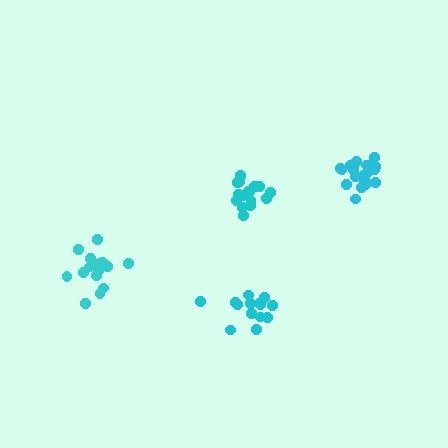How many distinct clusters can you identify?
There are 4 distinct clusters.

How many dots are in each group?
Group 1: 17 dots, Group 2: 16 dots, Group 3: 20 dots, Group 4: 14 dots (67 total).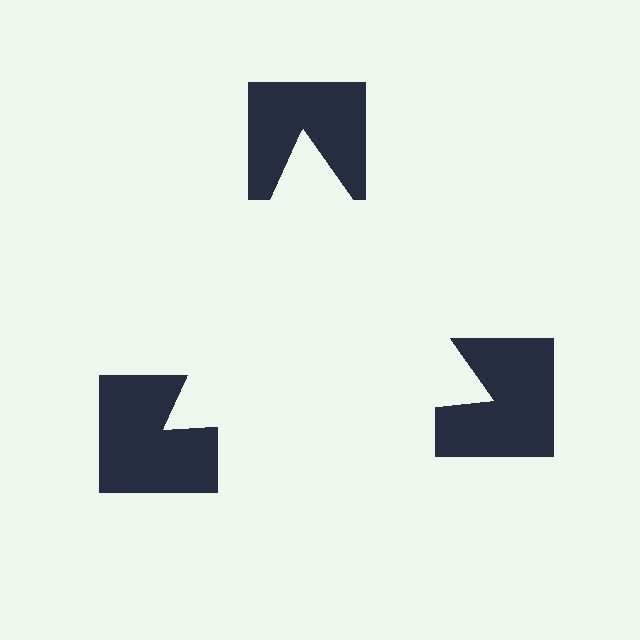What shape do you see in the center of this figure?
An illusory triangle — its edges are inferred from the aligned wedge cuts in the notched squares, not physically drawn.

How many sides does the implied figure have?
3 sides.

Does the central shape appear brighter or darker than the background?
It typically appears slightly brighter than the background, even though no actual brightness change is drawn.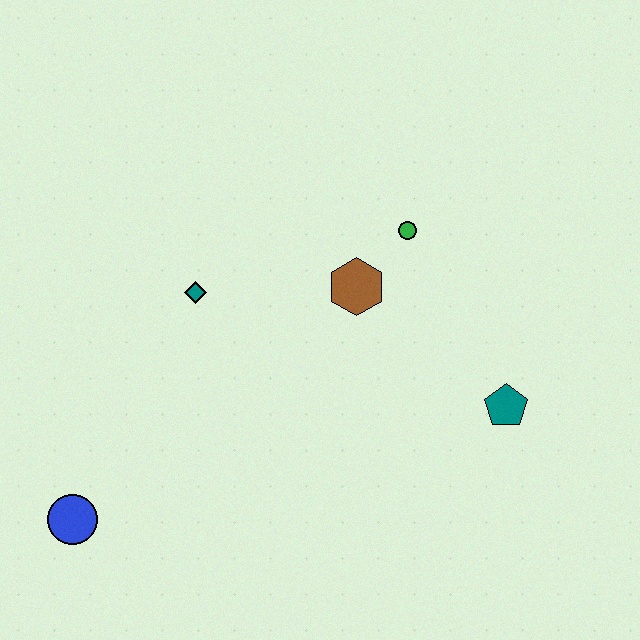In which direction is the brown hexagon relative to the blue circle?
The brown hexagon is to the right of the blue circle.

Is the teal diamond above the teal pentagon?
Yes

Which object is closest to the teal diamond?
The brown hexagon is closest to the teal diamond.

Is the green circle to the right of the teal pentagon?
No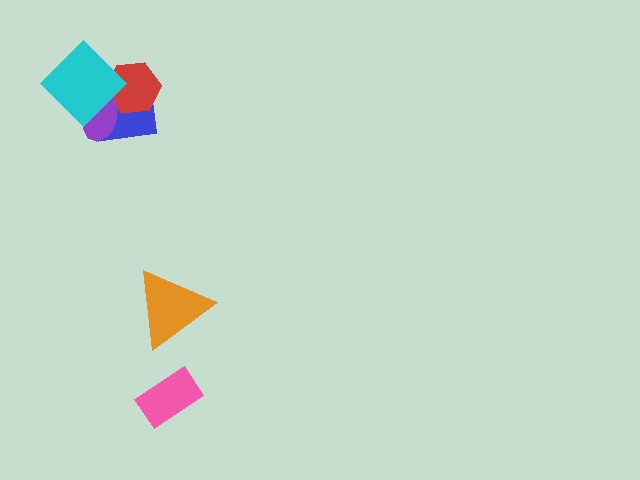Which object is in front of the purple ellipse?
The cyan diamond is in front of the purple ellipse.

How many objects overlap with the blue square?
3 objects overlap with the blue square.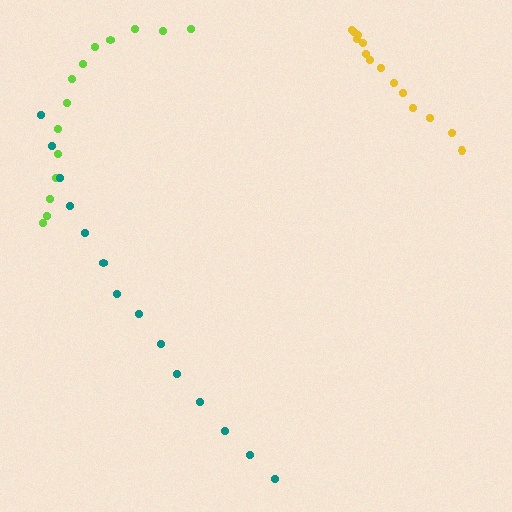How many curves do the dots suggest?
There are 3 distinct paths.